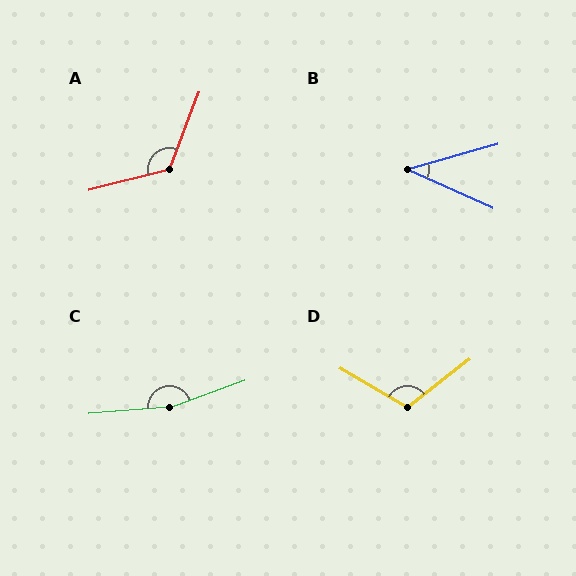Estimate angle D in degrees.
Approximately 112 degrees.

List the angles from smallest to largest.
B (40°), D (112°), A (125°), C (164°).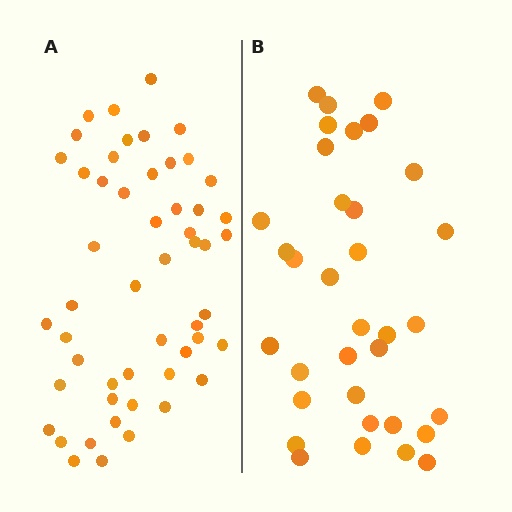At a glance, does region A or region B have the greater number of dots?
Region A (the left region) has more dots.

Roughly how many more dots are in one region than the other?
Region A has approximately 20 more dots than region B.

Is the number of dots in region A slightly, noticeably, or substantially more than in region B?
Region A has substantially more. The ratio is roughly 1.5 to 1.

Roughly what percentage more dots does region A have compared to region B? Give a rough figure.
About 55% more.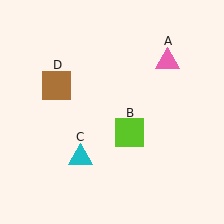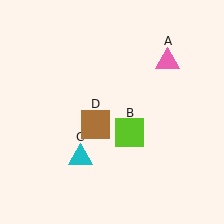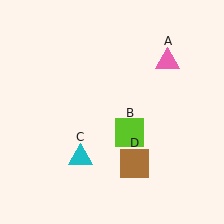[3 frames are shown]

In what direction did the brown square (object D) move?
The brown square (object D) moved down and to the right.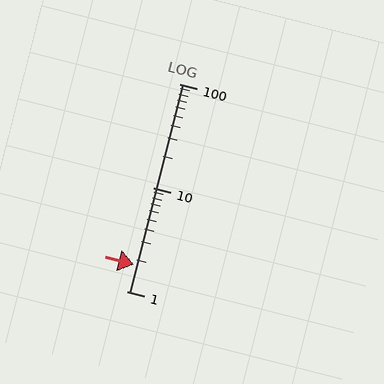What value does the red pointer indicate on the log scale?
The pointer indicates approximately 1.8.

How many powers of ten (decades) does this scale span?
The scale spans 2 decades, from 1 to 100.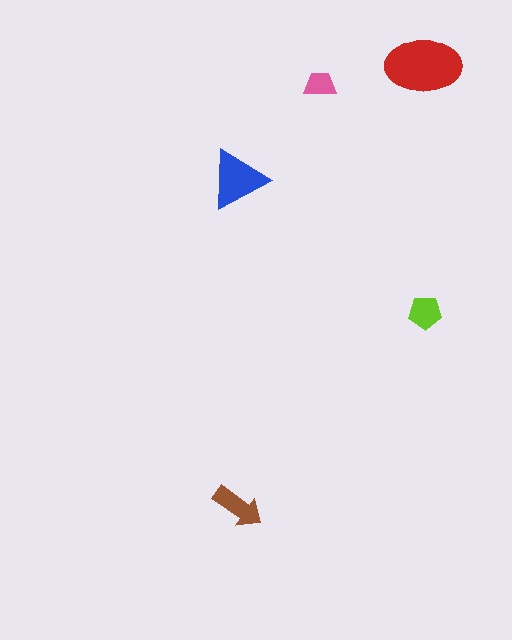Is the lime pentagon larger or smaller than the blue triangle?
Smaller.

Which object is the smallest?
The pink trapezoid.